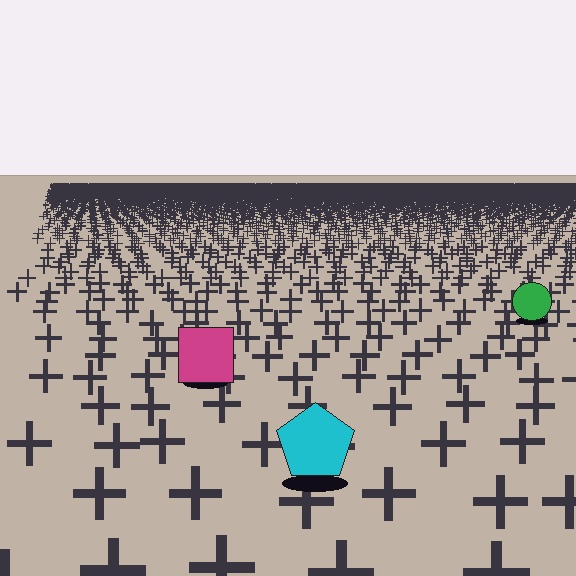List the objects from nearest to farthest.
From nearest to farthest: the cyan pentagon, the magenta square, the green circle.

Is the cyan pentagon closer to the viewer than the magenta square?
Yes. The cyan pentagon is closer — you can tell from the texture gradient: the ground texture is coarser near it.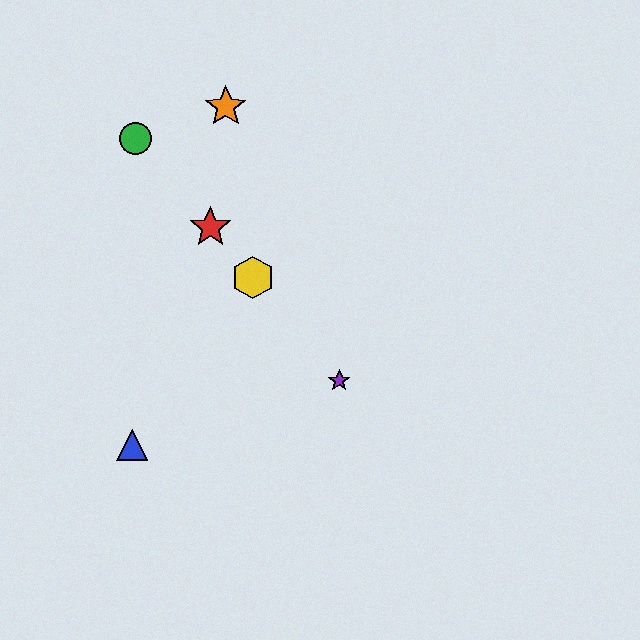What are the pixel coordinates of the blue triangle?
The blue triangle is at (132, 445).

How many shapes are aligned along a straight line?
4 shapes (the red star, the green circle, the yellow hexagon, the purple star) are aligned along a straight line.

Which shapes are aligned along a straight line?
The red star, the green circle, the yellow hexagon, the purple star are aligned along a straight line.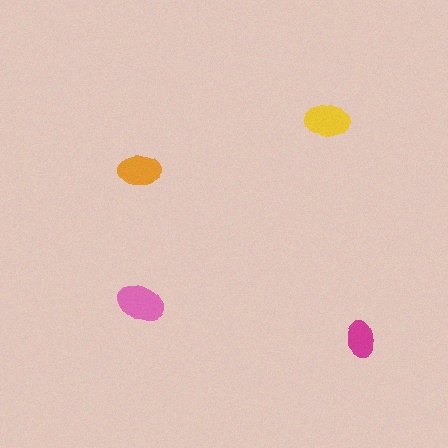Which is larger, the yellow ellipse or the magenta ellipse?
The yellow one.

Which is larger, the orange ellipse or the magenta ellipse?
The orange one.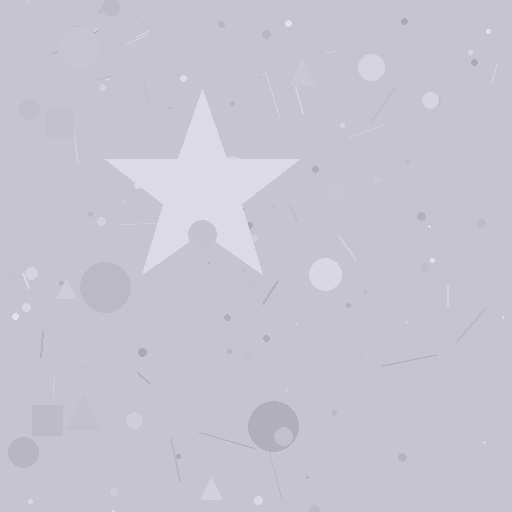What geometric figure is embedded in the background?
A star is embedded in the background.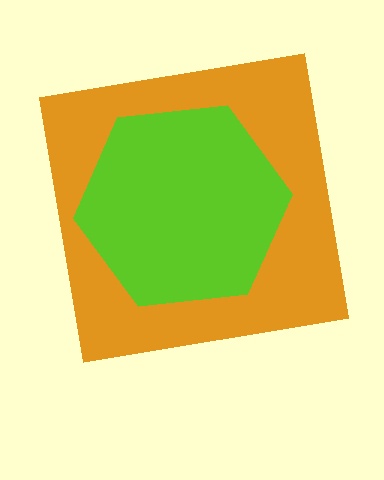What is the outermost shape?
The orange square.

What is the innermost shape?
The lime hexagon.